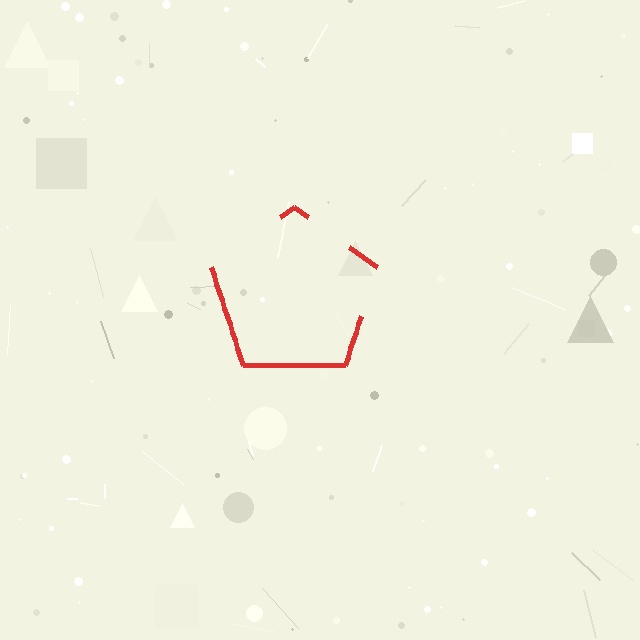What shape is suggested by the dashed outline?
The dashed outline suggests a pentagon.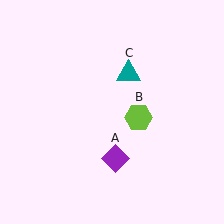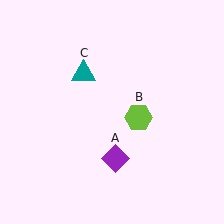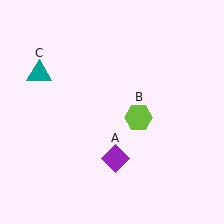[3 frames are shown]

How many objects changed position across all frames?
1 object changed position: teal triangle (object C).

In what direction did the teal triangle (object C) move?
The teal triangle (object C) moved left.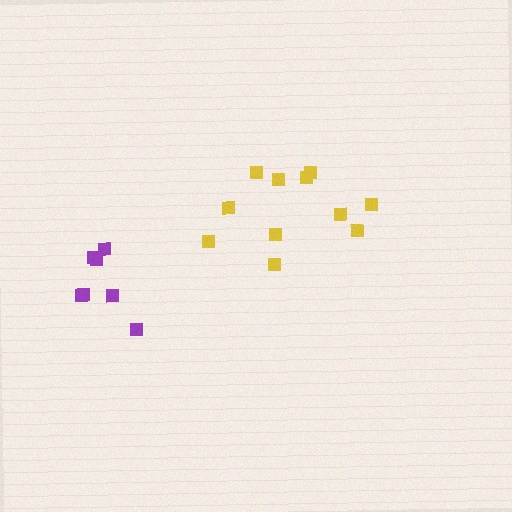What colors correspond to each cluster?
The clusters are colored: yellow, purple.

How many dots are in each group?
Group 1: 11 dots, Group 2: 7 dots (18 total).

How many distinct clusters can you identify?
There are 2 distinct clusters.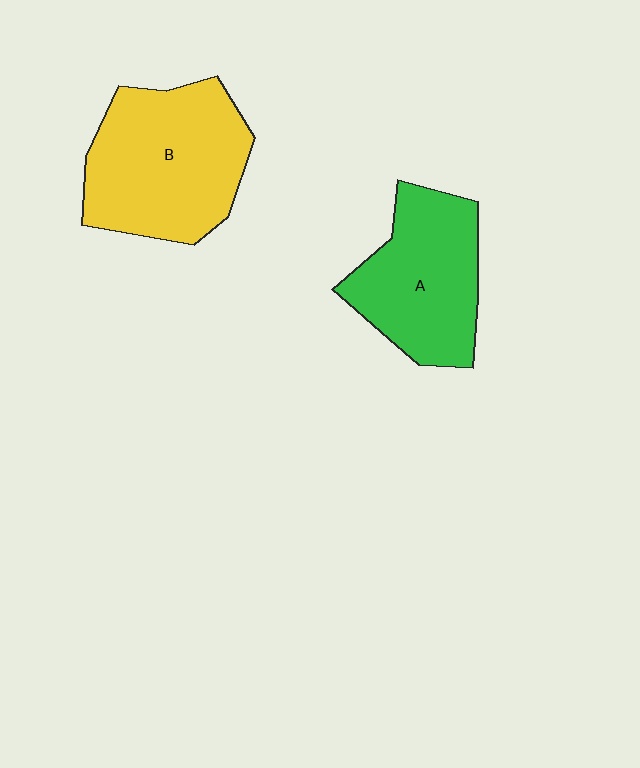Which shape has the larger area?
Shape B (yellow).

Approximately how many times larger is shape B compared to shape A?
Approximately 1.2 times.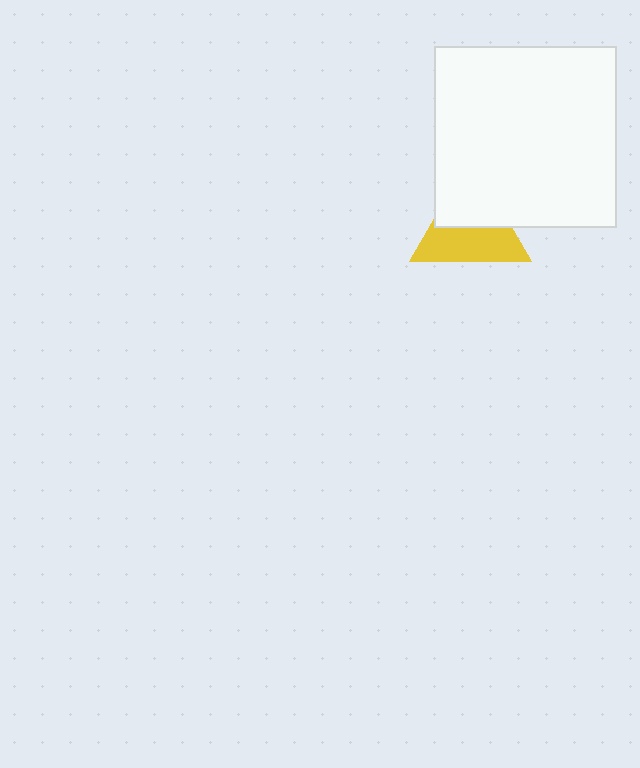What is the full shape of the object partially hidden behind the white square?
The partially hidden object is a yellow triangle.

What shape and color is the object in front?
The object in front is a white square.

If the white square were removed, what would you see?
You would see the complete yellow triangle.